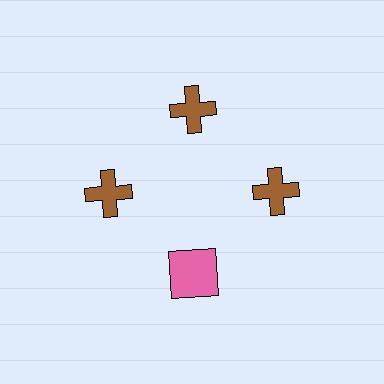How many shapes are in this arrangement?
There are 4 shapes arranged in a ring pattern.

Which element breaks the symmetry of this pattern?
The pink square at roughly the 6 o'clock position breaks the symmetry. All other shapes are brown crosses.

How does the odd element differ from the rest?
It differs in both color (pink instead of brown) and shape (square instead of cross).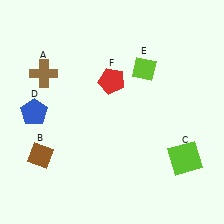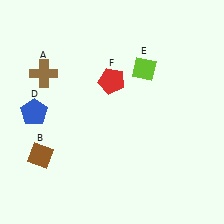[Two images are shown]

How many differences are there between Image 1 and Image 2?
There is 1 difference between the two images.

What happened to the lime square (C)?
The lime square (C) was removed in Image 2. It was in the bottom-right area of Image 1.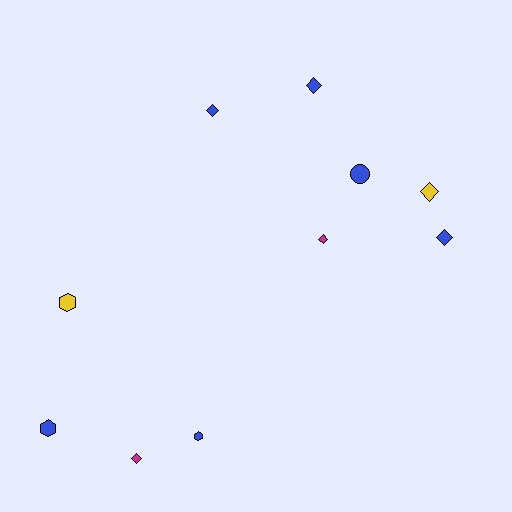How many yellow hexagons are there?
There is 1 yellow hexagon.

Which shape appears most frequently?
Diamond, with 6 objects.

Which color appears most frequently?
Blue, with 6 objects.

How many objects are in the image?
There are 10 objects.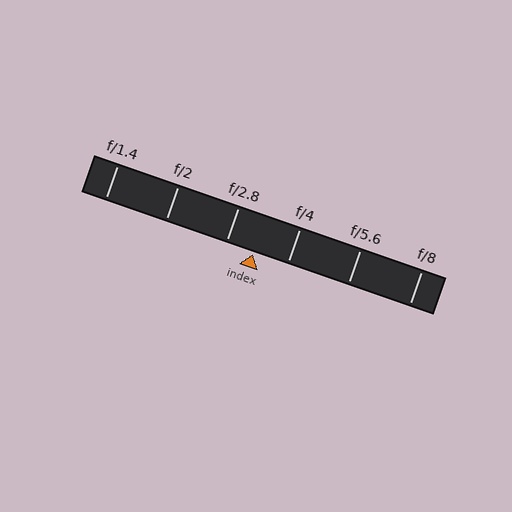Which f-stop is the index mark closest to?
The index mark is closest to f/2.8.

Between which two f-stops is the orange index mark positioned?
The index mark is between f/2.8 and f/4.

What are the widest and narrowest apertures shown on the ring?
The widest aperture shown is f/1.4 and the narrowest is f/8.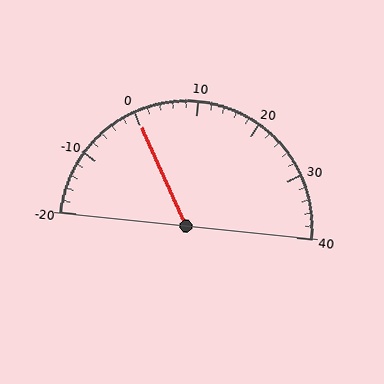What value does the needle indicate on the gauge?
The needle indicates approximately 0.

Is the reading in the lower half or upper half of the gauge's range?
The reading is in the lower half of the range (-20 to 40).